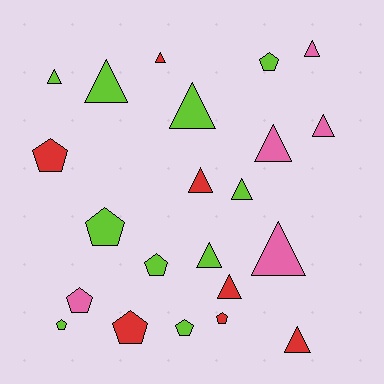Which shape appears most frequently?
Triangle, with 13 objects.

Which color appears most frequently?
Lime, with 10 objects.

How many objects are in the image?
There are 22 objects.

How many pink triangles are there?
There are 4 pink triangles.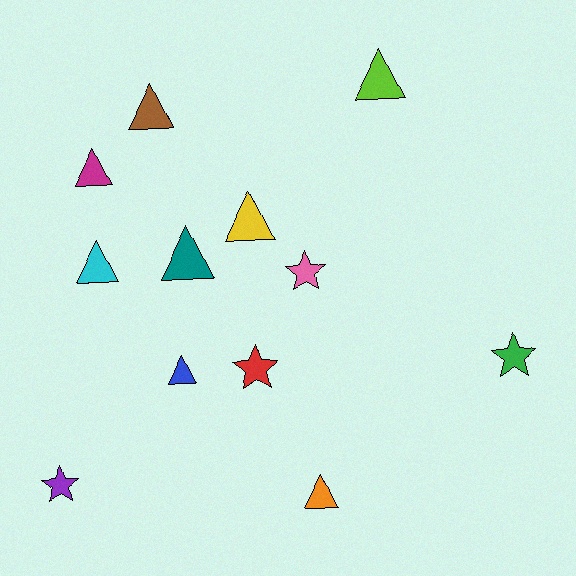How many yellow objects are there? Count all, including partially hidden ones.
There is 1 yellow object.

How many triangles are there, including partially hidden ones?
There are 8 triangles.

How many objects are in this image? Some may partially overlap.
There are 12 objects.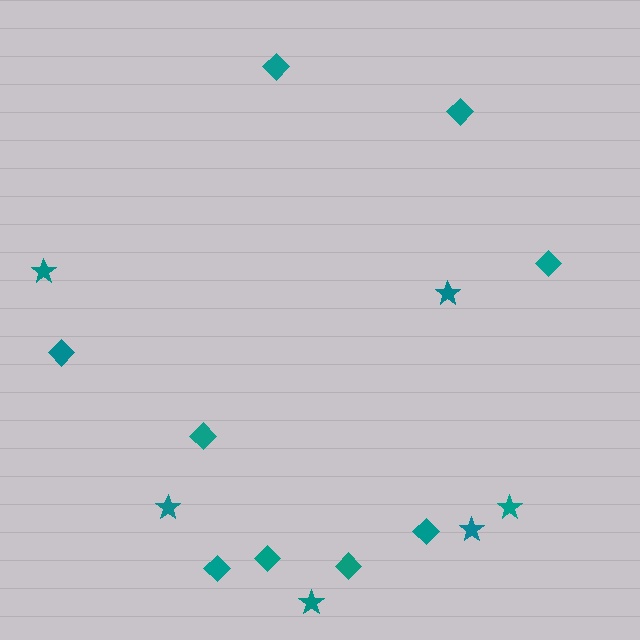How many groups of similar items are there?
There are 2 groups: one group of stars (6) and one group of diamonds (9).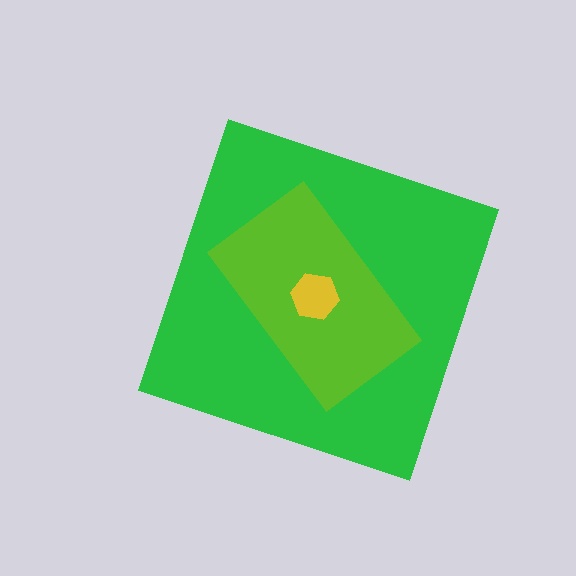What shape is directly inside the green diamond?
The lime rectangle.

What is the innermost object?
The yellow hexagon.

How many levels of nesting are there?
3.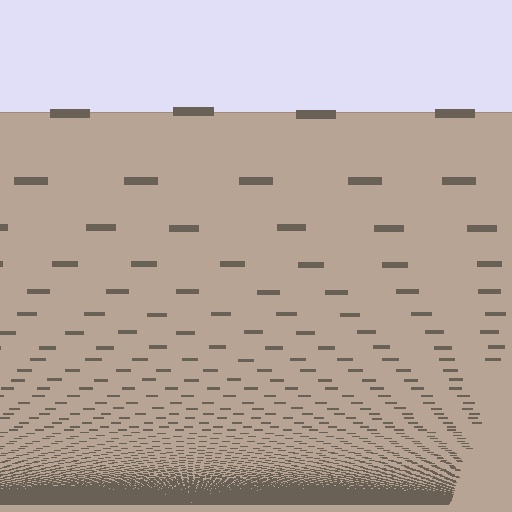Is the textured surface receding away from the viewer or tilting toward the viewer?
The surface appears to tilt toward the viewer. Texture elements get larger and sparser toward the top.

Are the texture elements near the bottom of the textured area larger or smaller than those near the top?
Smaller. The gradient is inverted — elements near the bottom are smaller and denser.